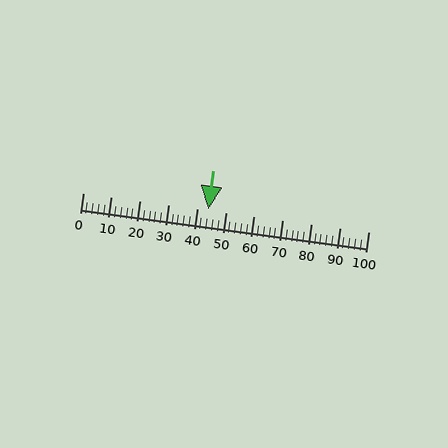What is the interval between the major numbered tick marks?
The major tick marks are spaced 10 units apart.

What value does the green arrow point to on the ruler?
The green arrow points to approximately 44.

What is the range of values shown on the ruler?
The ruler shows values from 0 to 100.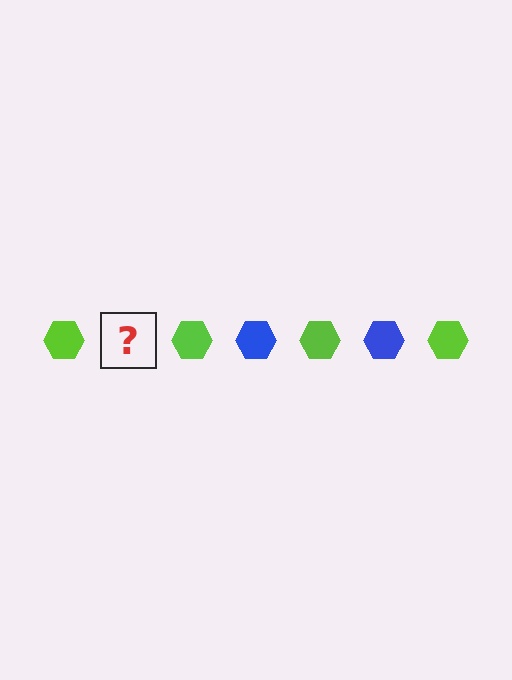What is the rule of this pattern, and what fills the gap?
The rule is that the pattern cycles through lime, blue hexagons. The gap should be filled with a blue hexagon.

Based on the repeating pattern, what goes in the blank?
The blank should be a blue hexagon.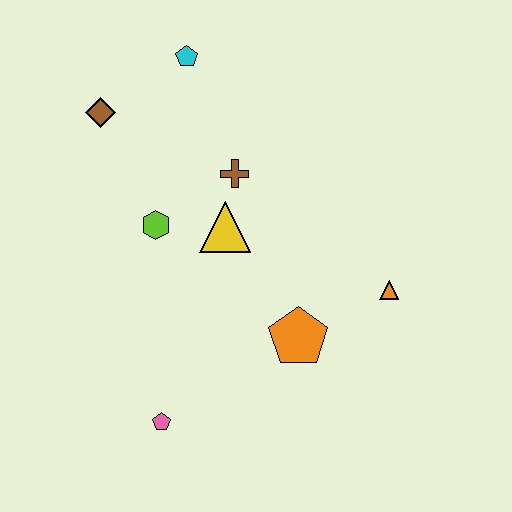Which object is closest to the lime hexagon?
The yellow triangle is closest to the lime hexagon.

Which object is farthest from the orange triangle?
The brown diamond is farthest from the orange triangle.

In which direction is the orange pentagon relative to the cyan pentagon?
The orange pentagon is below the cyan pentagon.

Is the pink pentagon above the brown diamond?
No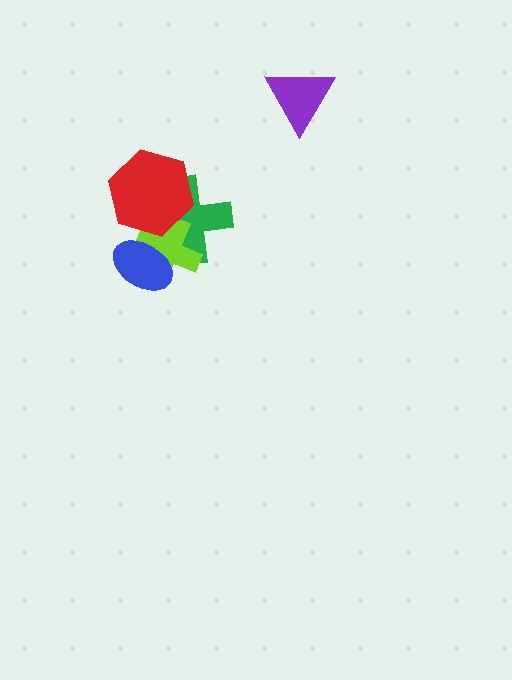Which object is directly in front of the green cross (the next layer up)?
The lime cross is directly in front of the green cross.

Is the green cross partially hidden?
Yes, it is partially covered by another shape.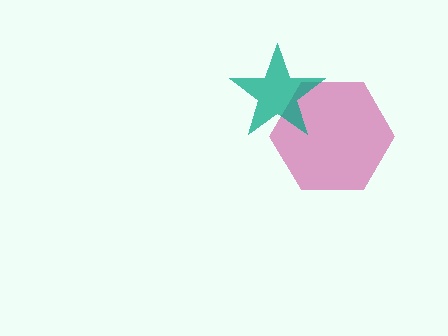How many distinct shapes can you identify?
There are 2 distinct shapes: a magenta hexagon, a teal star.